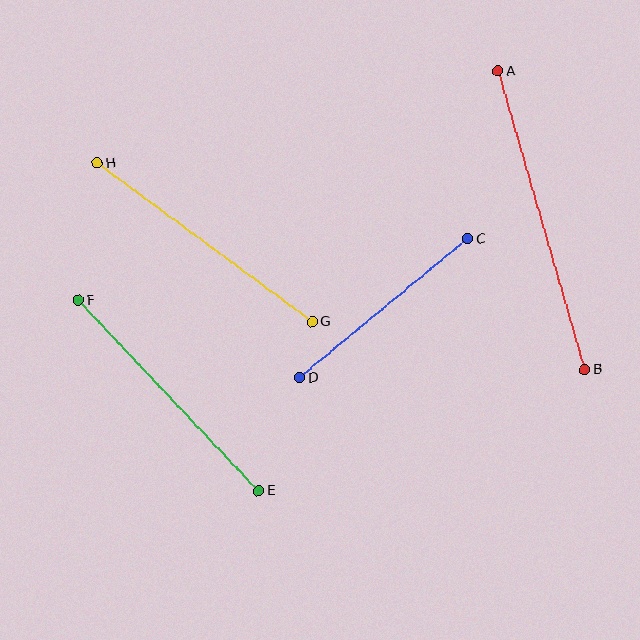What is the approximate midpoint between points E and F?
The midpoint is at approximately (168, 395) pixels.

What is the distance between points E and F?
The distance is approximately 262 pixels.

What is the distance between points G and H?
The distance is approximately 267 pixels.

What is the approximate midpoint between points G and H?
The midpoint is at approximately (205, 242) pixels.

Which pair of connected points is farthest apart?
Points A and B are farthest apart.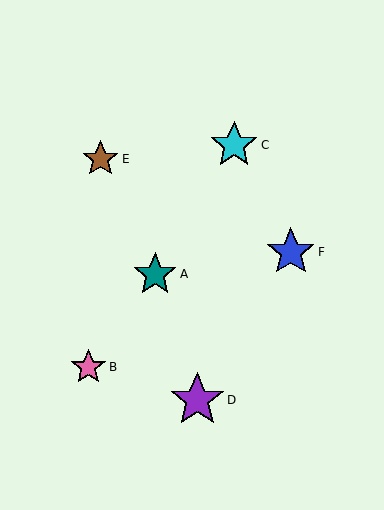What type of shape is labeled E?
Shape E is a brown star.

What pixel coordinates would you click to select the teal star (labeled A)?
Click at (155, 274) to select the teal star A.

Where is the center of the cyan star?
The center of the cyan star is at (234, 145).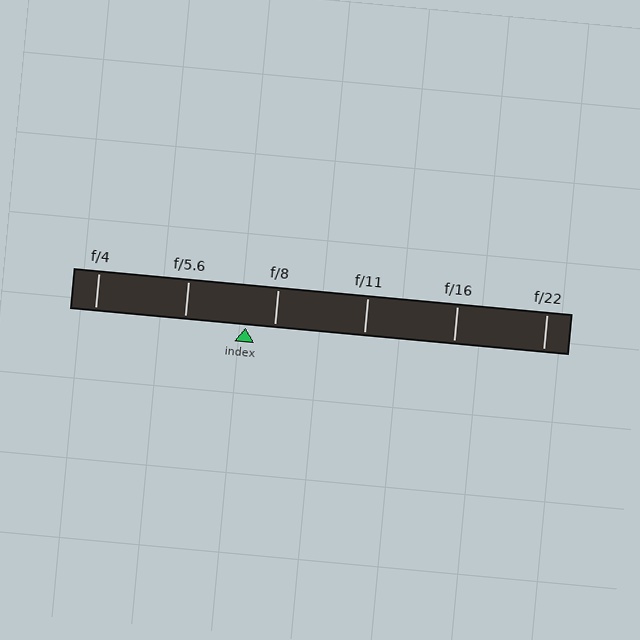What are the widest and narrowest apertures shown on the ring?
The widest aperture shown is f/4 and the narrowest is f/22.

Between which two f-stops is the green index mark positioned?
The index mark is between f/5.6 and f/8.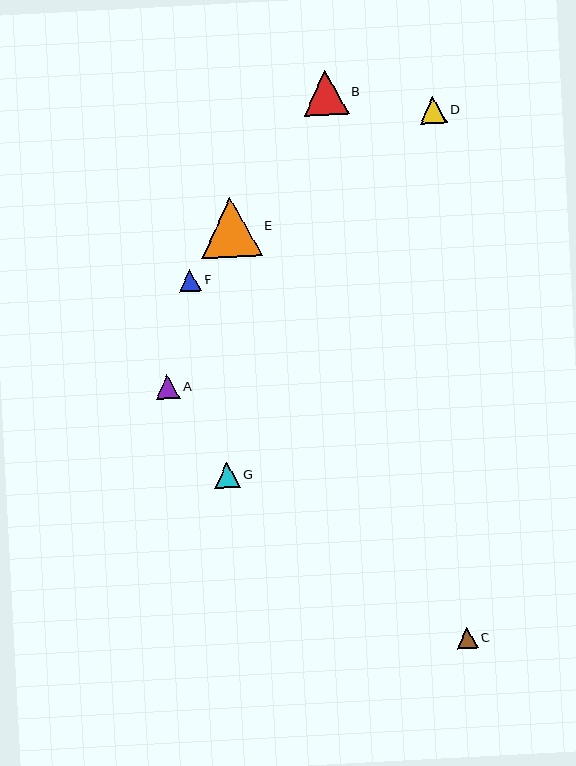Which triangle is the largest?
Triangle E is the largest with a size of approximately 61 pixels.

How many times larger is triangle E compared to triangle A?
Triangle E is approximately 2.5 times the size of triangle A.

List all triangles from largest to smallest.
From largest to smallest: E, B, D, G, A, F, C.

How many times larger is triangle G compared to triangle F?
Triangle G is approximately 1.1 times the size of triangle F.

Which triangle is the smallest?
Triangle C is the smallest with a size of approximately 21 pixels.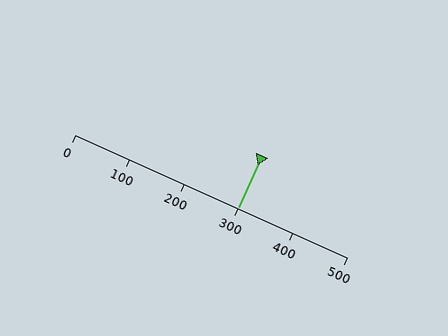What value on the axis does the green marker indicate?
The marker indicates approximately 300.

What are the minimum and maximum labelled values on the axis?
The axis runs from 0 to 500.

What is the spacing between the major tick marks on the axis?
The major ticks are spaced 100 apart.